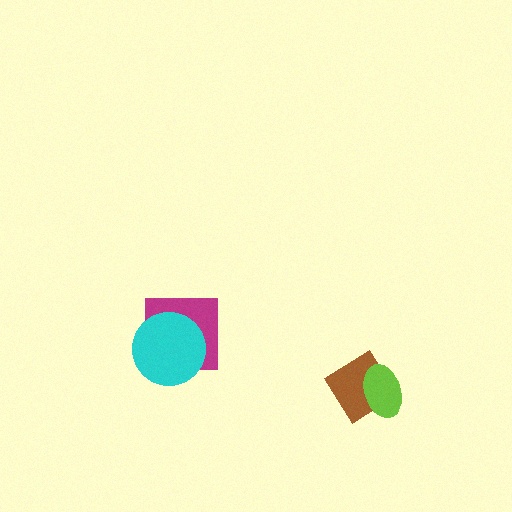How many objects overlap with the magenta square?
1 object overlaps with the magenta square.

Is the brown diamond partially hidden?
Yes, it is partially covered by another shape.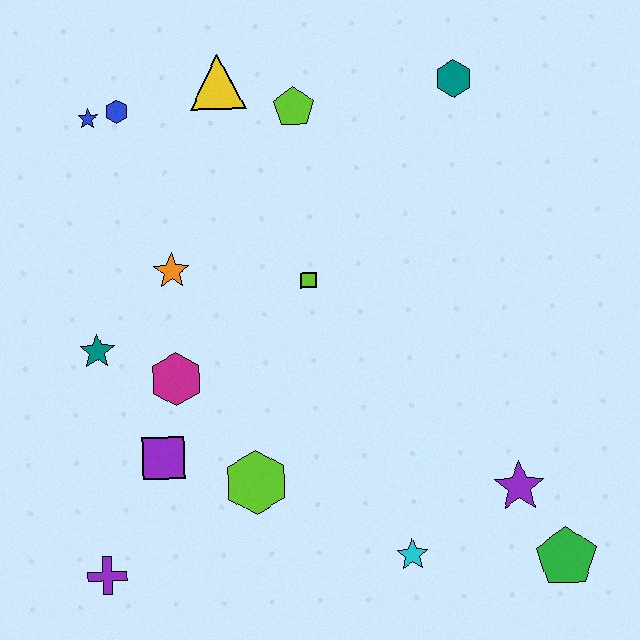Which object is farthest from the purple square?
The teal hexagon is farthest from the purple square.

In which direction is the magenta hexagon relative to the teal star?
The magenta hexagon is to the right of the teal star.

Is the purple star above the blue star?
No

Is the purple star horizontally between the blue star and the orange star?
No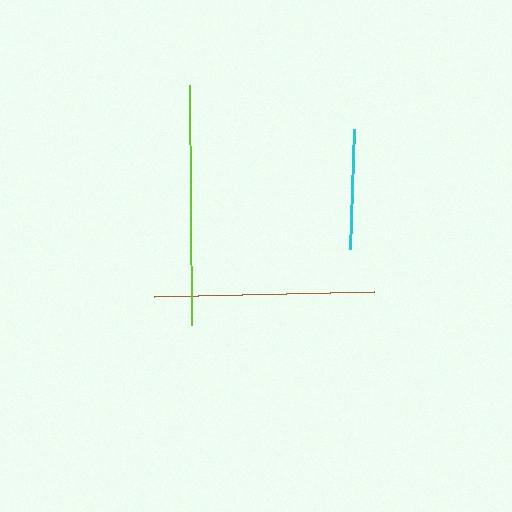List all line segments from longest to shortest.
From longest to shortest: lime, brown, cyan.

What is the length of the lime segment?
The lime segment is approximately 239 pixels long.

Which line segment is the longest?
The lime line is the longest at approximately 239 pixels.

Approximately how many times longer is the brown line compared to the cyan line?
The brown line is approximately 1.8 times the length of the cyan line.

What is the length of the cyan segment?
The cyan segment is approximately 121 pixels long.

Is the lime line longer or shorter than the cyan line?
The lime line is longer than the cyan line.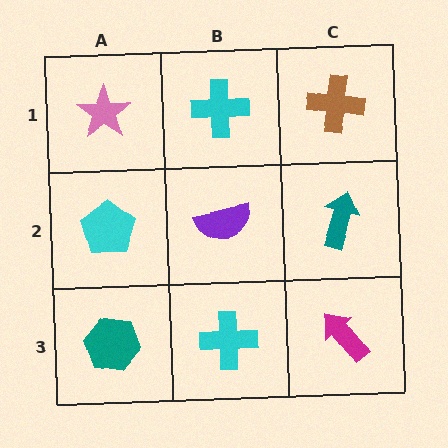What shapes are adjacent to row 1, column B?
A purple semicircle (row 2, column B), a pink star (row 1, column A), a brown cross (row 1, column C).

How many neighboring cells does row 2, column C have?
3.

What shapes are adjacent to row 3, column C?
A teal arrow (row 2, column C), a cyan cross (row 3, column B).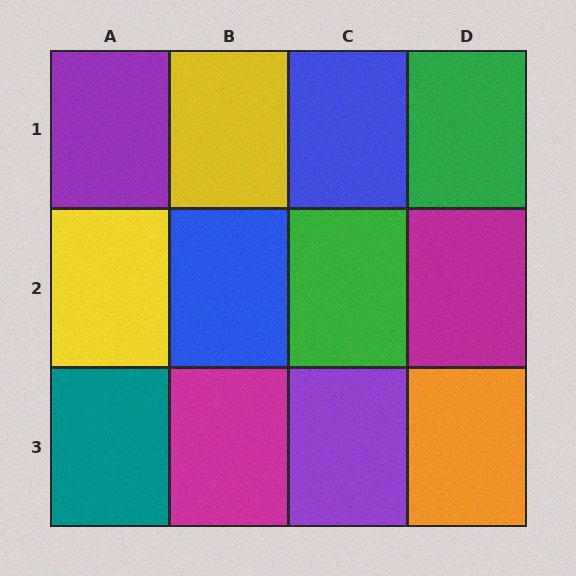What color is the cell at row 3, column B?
Magenta.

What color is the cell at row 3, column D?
Orange.